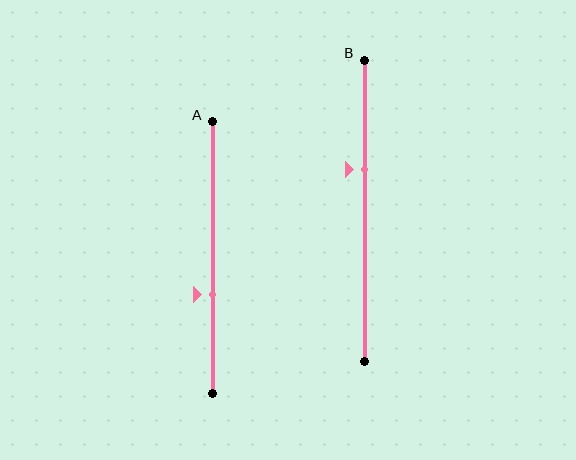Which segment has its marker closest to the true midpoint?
Segment A has its marker closest to the true midpoint.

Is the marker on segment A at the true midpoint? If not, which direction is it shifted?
No, the marker on segment A is shifted downward by about 14% of the segment length.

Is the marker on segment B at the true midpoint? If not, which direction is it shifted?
No, the marker on segment B is shifted upward by about 14% of the segment length.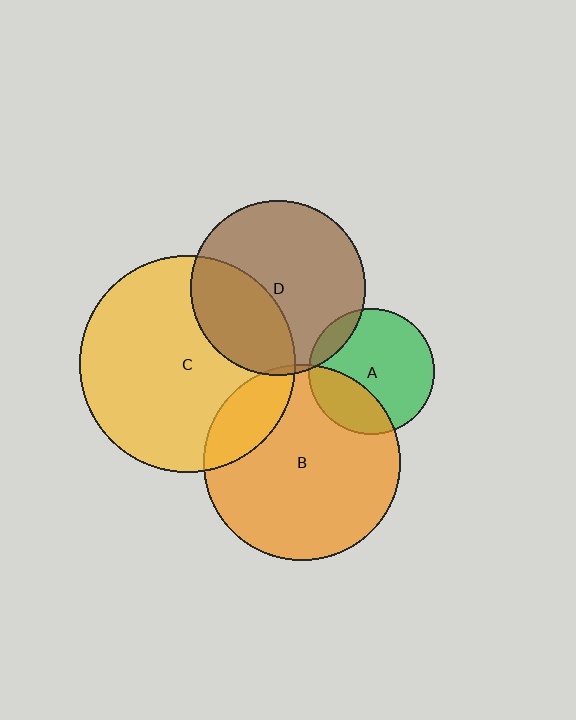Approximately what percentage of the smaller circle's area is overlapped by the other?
Approximately 10%.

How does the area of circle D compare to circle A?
Approximately 1.9 times.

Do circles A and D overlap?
Yes.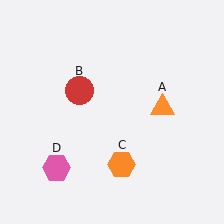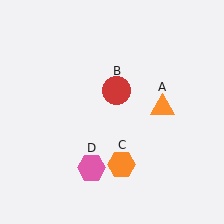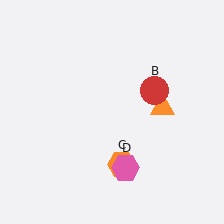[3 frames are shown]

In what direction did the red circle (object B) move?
The red circle (object B) moved right.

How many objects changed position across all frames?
2 objects changed position: red circle (object B), pink hexagon (object D).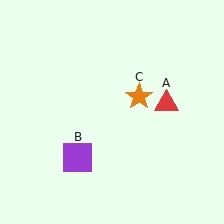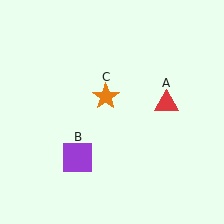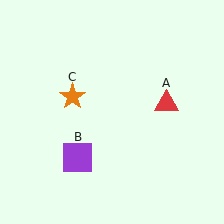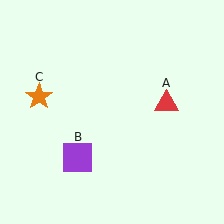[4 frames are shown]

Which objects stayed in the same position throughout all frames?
Red triangle (object A) and purple square (object B) remained stationary.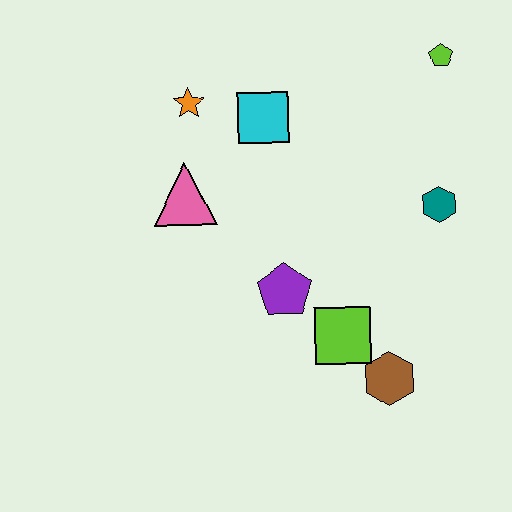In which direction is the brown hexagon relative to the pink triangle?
The brown hexagon is to the right of the pink triangle.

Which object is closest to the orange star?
The cyan square is closest to the orange star.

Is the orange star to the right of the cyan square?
No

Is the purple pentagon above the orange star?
No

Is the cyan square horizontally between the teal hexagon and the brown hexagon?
No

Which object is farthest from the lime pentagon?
The brown hexagon is farthest from the lime pentagon.